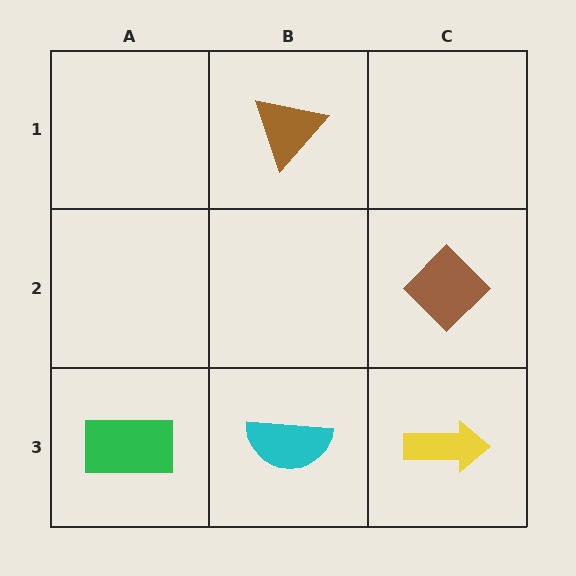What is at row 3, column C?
A yellow arrow.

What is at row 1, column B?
A brown triangle.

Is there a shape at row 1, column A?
No, that cell is empty.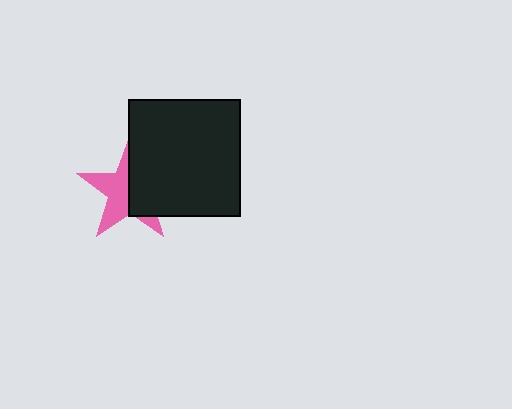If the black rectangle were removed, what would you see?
You would see the complete pink star.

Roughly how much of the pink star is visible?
About half of it is visible (roughly 51%).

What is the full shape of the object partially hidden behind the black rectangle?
The partially hidden object is a pink star.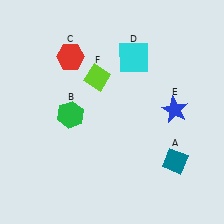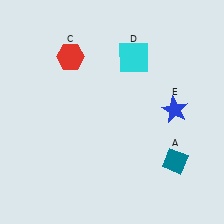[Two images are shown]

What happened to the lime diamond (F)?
The lime diamond (F) was removed in Image 2. It was in the top-left area of Image 1.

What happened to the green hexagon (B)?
The green hexagon (B) was removed in Image 2. It was in the bottom-left area of Image 1.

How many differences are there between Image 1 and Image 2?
There are 2 differences between the two images.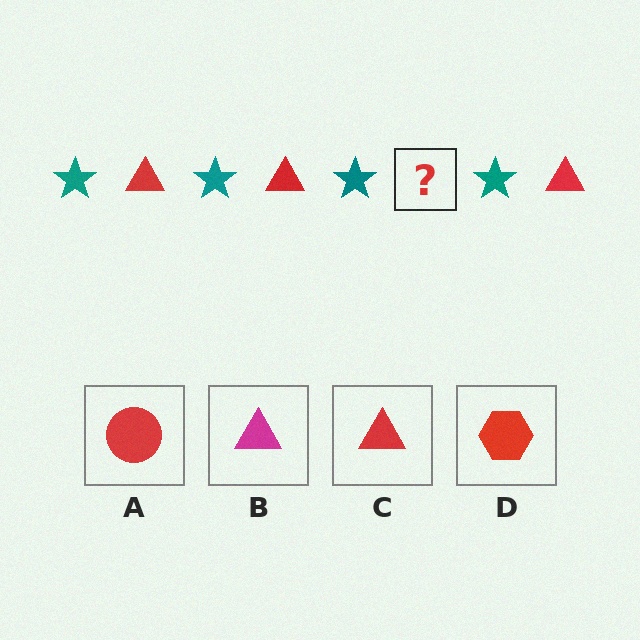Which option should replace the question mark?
Option C.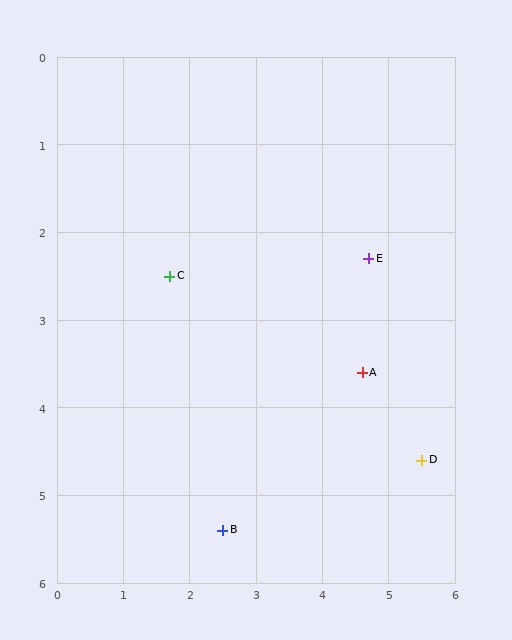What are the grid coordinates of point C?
Point C is at approximately (1.7, 2.5).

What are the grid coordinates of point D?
Point D is at approximately (5.5, 4.6).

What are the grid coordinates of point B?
Point B is at approximately (2.5, 5.4).